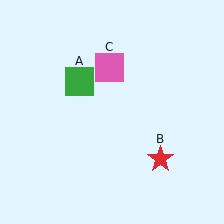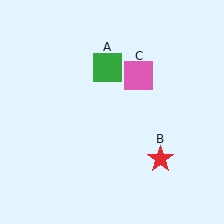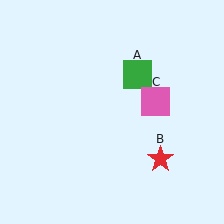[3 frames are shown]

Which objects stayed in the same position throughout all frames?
Red star (object B) remained stationary.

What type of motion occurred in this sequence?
The green square (object A), pink square (object C) rotated clockwise around the center of the scene.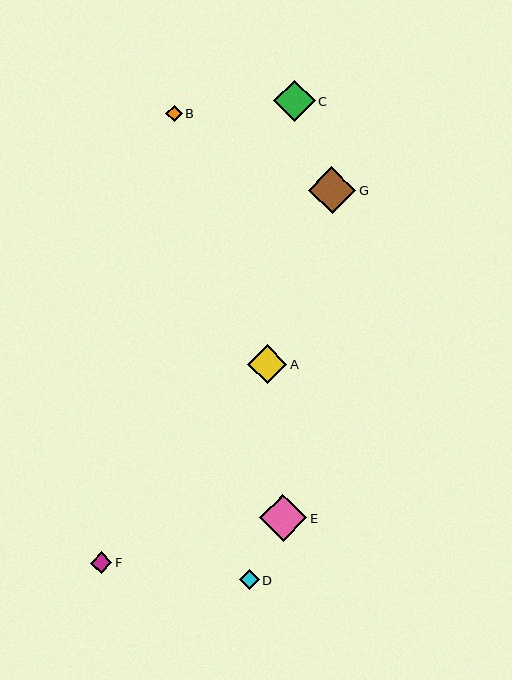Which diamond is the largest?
Diamond G is the largest with a size of approximately 47 pixels.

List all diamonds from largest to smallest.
From largest to smallest: G, E, C, A, F, D, B.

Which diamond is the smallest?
Diamond B is the smallest with a size of approximately 16 pixels.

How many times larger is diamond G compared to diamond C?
Diamond G is approximately 1.1 times the size of diamond C.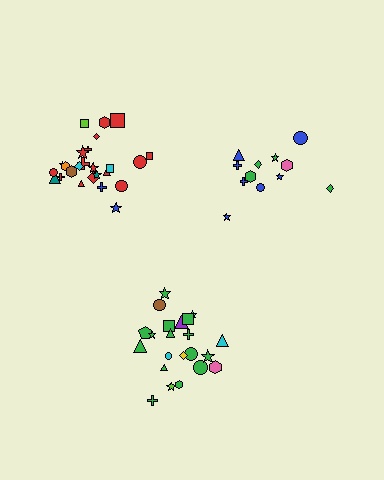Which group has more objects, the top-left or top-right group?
The top-left group.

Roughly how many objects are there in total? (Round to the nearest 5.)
Roughly 60 objects in total.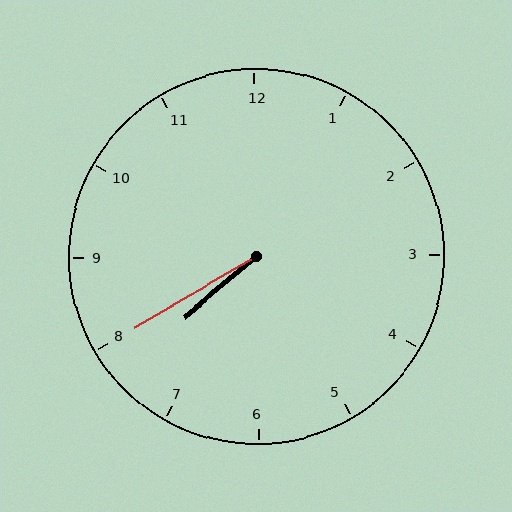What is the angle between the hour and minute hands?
Approximately 10 degrees.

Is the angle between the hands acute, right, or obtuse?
It is acute.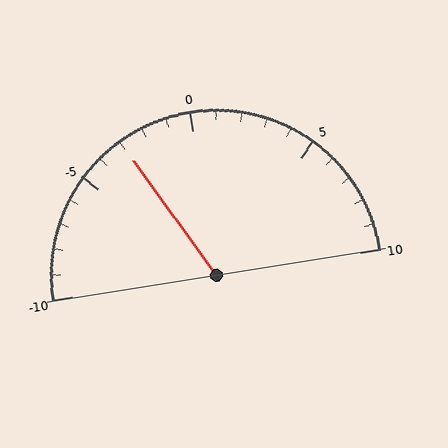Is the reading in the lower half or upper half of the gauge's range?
The reading is in the lower half of the range (-10 to 10).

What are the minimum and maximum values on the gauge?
The gauge ranges from -10 to 10.